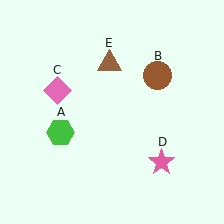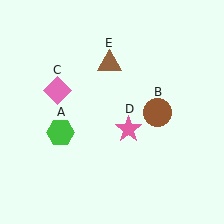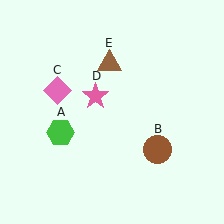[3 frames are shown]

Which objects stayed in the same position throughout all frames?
Green hexagon (object A) and pink diamond (object C) and brown triangle (object E) remained stationary.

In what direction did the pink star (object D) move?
The pink star (object D) moved up and to the left.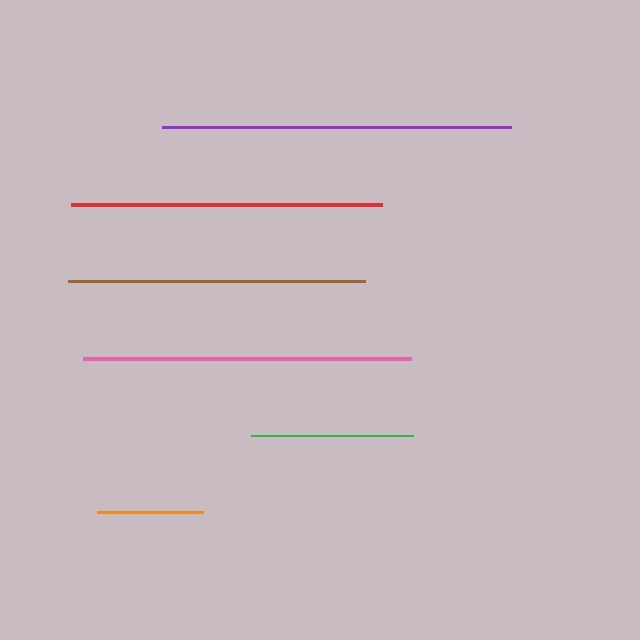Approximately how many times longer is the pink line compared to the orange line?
The pink line is approximately 3.1 times the length of the orange line.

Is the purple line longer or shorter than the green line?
The purple line is longer than the green line.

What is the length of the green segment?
The green segment is approximately 162 pixels long.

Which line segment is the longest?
The purple line is the longest at approximately 349 pixels.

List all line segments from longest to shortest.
From longest to shortest: purple, pink, red, brown, green, orange.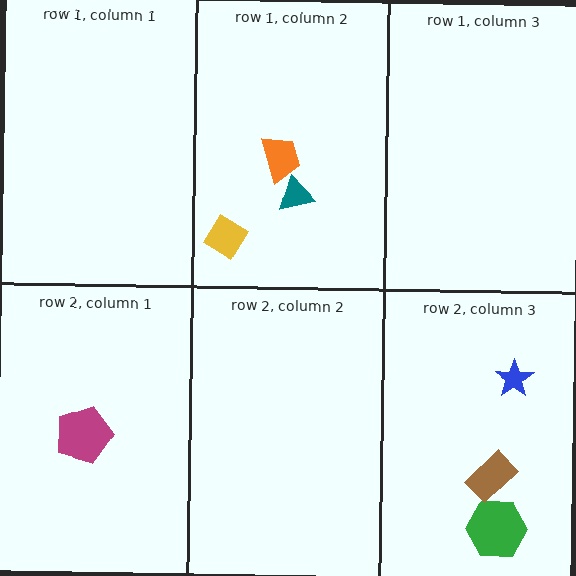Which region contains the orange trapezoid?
The row 1, column 2 region.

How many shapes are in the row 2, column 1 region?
1.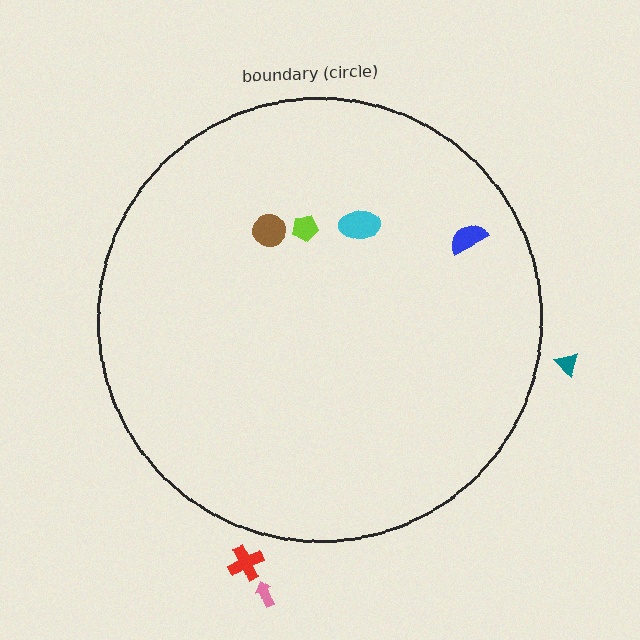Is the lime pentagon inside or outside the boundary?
Inside.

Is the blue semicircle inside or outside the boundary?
Inside.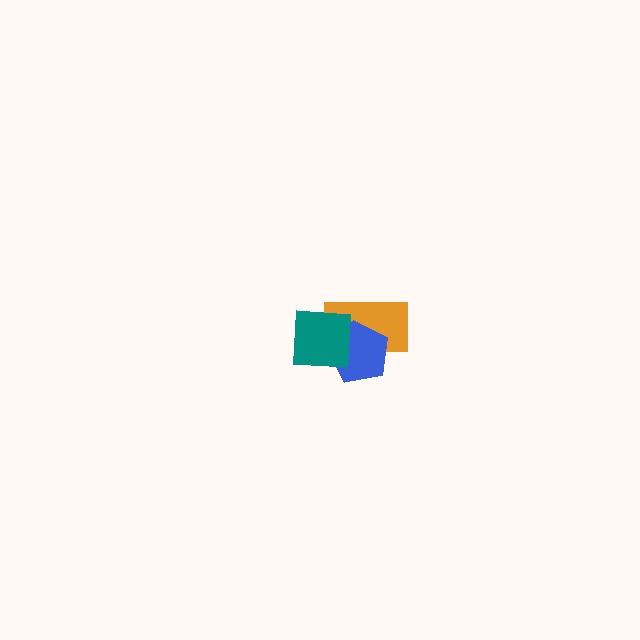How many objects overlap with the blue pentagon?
2 objects overlap with the blue pentagon.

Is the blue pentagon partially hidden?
Yes, it is partially covered by another shape.